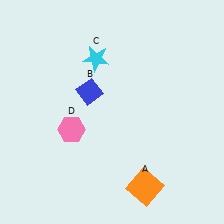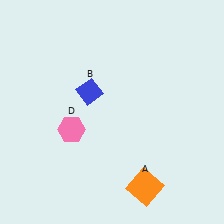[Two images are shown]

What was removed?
The cyan star (C) was removed in Image 2.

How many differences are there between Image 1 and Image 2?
There is 1 difference between the two images.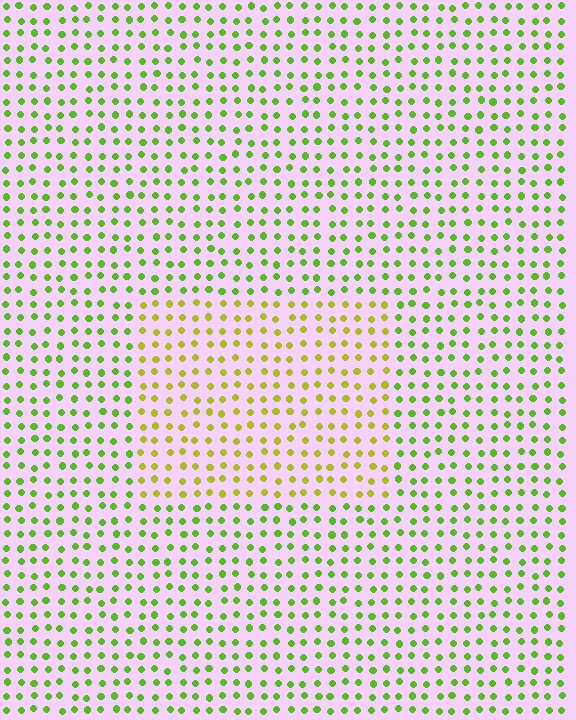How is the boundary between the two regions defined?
The boundary is defined purely by a slight shift in hue (about 35 degrees). Spacing, size, and orientation are identical on both sides.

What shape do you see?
I see a rectangle.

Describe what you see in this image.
The image is filled with small lime elements in a uniform arrangement. A rectangle-shaped region is visible where the elements are tinted to a slightly different hue, forming a subtle color boundary.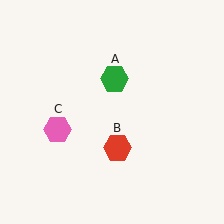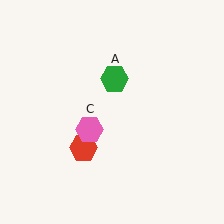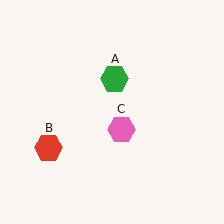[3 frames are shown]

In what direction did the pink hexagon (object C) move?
The pink hexagon (object C) moved right.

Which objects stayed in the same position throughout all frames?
Green hexagon (object A) remained stationary.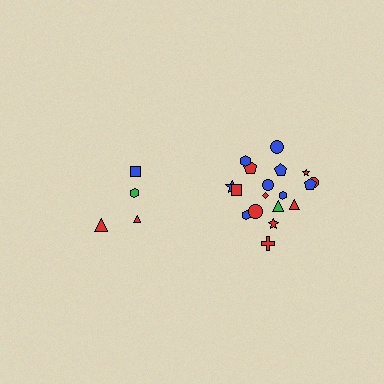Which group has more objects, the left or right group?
The right group.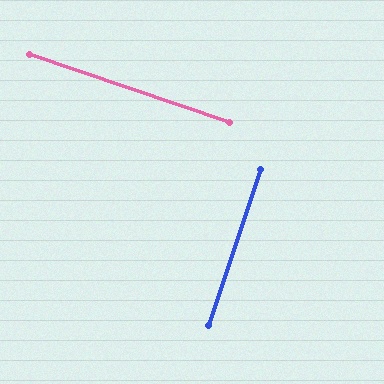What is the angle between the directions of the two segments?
Approximately 90 degrees.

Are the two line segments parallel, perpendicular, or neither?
Perpendicular — they meet at approximately 90°.